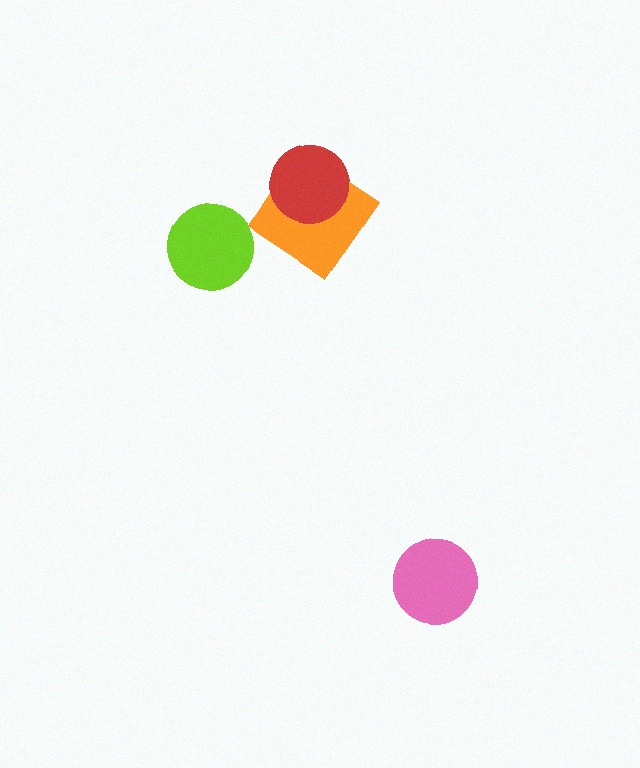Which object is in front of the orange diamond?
The red circle is in front of the orange diamond.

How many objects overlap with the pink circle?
0 objects overlap with the pink circle.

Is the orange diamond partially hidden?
Yes, it is partially covered by another shape.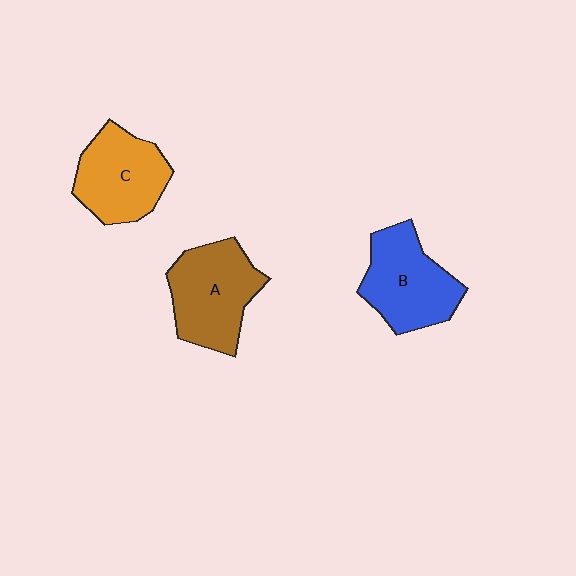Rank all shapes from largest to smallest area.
From largest to smallest: A (brown), B (blue), C (orange).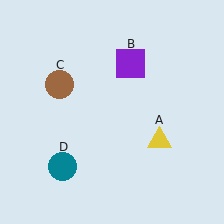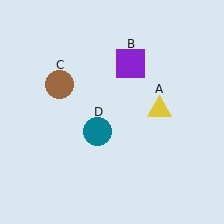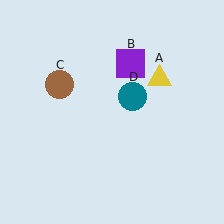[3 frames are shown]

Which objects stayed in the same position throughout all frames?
Purple square (object B) and brown circle (object C) remained stationary.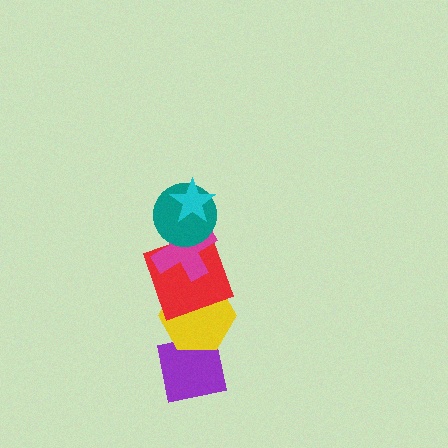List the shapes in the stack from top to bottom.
From top to bottom: the cyan star, the teal circle, the magenta cross, the red square, the yellow hexagon, the purple square.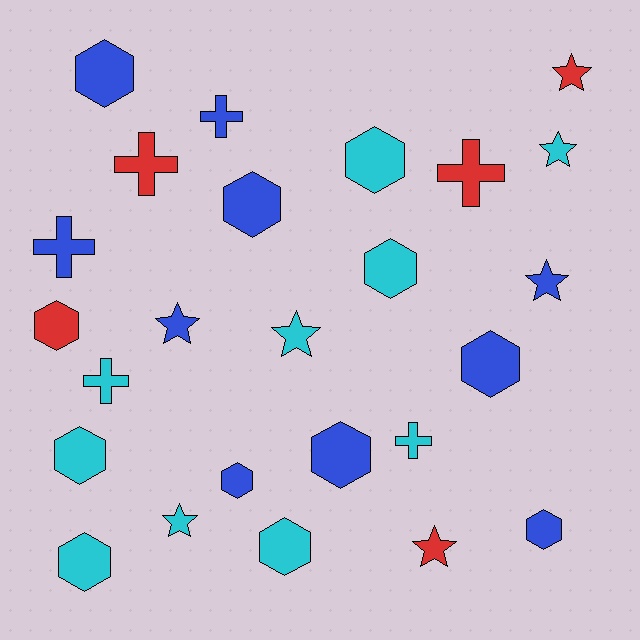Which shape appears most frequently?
Hexagon, with 12 objects.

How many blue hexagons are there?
There are 6 blue hexagons.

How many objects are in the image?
There are 25 objects.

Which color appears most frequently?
Cyan, with 10 objects.